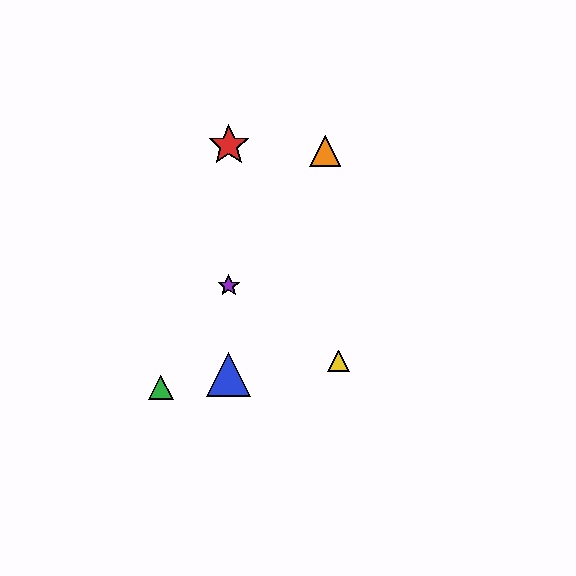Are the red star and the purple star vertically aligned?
Yes, both are at x≈229.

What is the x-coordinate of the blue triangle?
The blue triangle is at x≈229.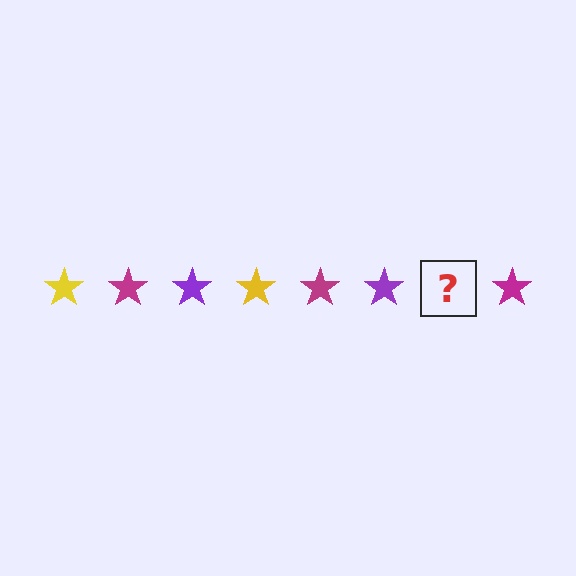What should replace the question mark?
The question mark should be replaced with a yellow star.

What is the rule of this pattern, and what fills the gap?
The rule is that the pattern cycles through yellow, magenta, purple stars. The gap should be filled with a yellow star.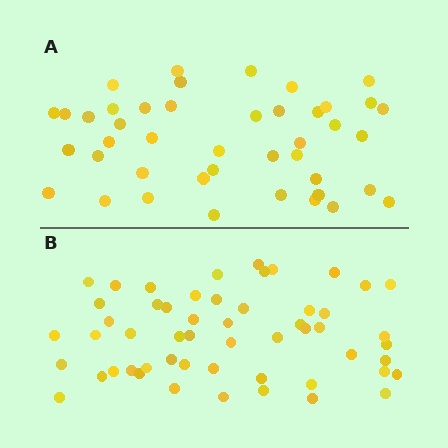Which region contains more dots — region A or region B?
Region B (the bottom region) has more dots.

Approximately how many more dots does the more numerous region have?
Region B has roughly 12 or so more dots than region A.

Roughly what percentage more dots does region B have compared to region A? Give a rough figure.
About 25% more.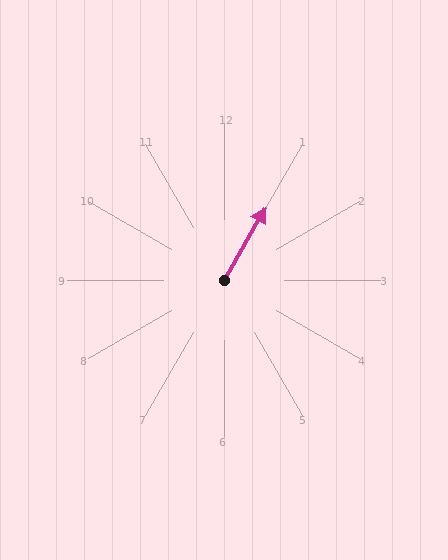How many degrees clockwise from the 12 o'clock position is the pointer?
Approximately 30 degrees.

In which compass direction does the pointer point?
Northeast.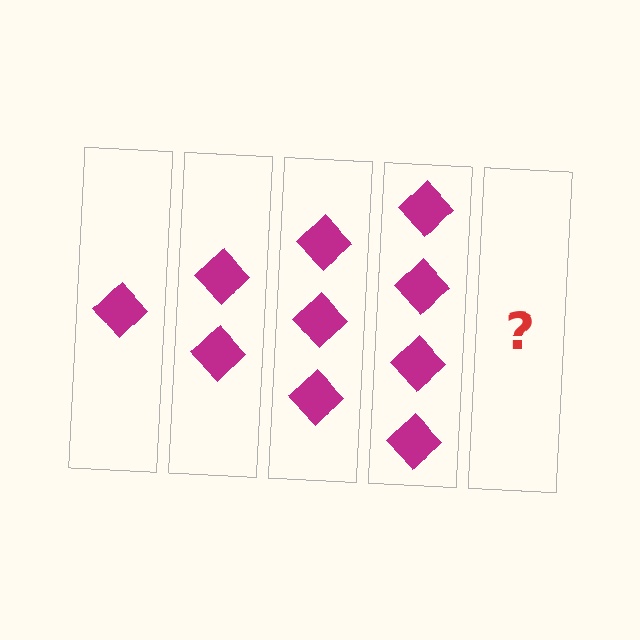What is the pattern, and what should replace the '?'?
The pattern is that each step adds one more diamond. The '?' should be 5 diamonds.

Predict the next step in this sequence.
The next step is 5 diamonds.